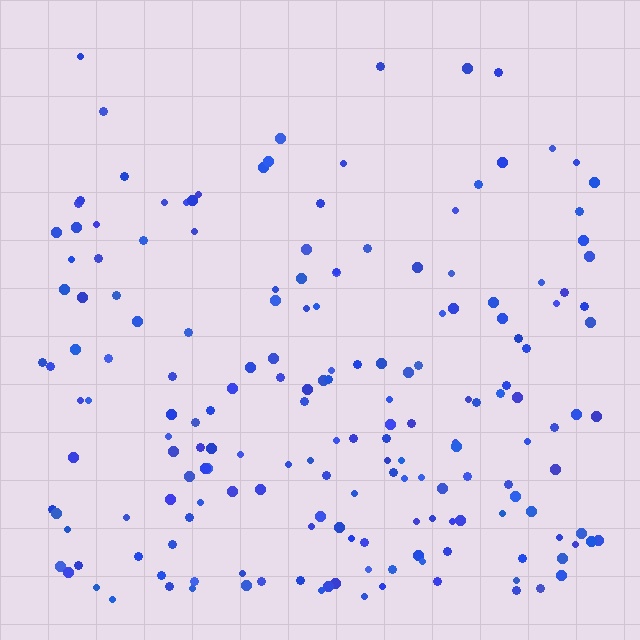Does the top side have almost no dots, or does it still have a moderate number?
Still a moderate number, just noticeably fewer than the bottom.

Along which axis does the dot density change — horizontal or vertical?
Vertical.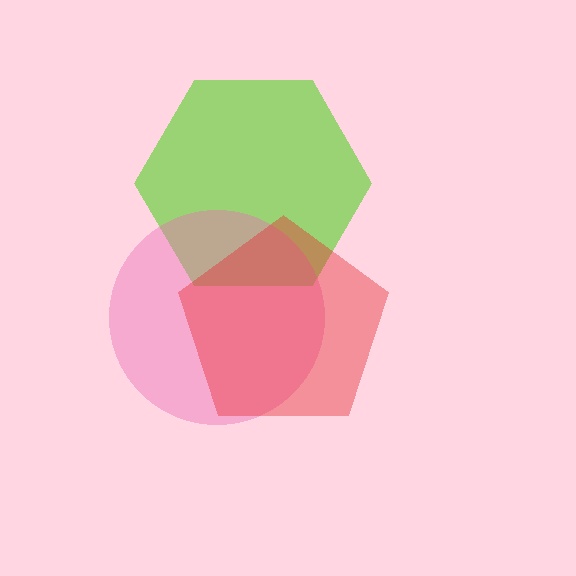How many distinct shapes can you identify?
There are 3 distinct shapes: a lime hexagon, a pink circle, a red pentagon.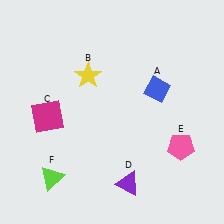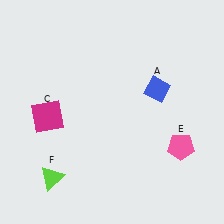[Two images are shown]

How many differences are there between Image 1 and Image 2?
There are 2 differences between the two images.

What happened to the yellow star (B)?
The yellow star (B) was removed in Image 2. It was in the top-left area of Image 1.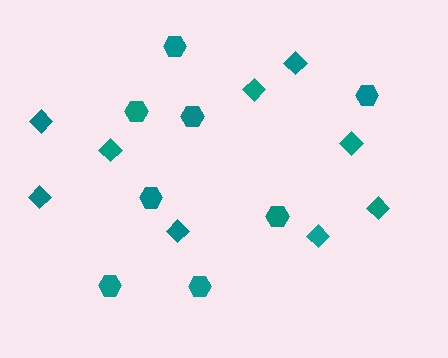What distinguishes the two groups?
There are 2 groups: one group of hexagons (8) and one group of diamonds (9).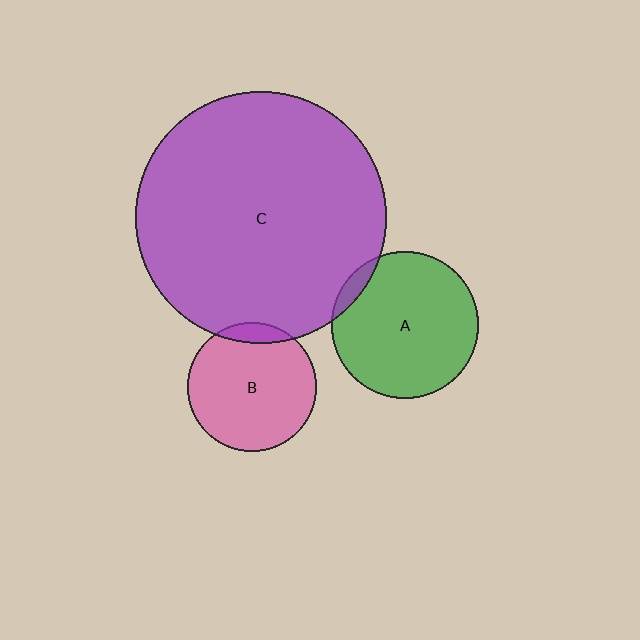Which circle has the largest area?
Circle C (purple).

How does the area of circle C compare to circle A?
Approximately 2.9 times.